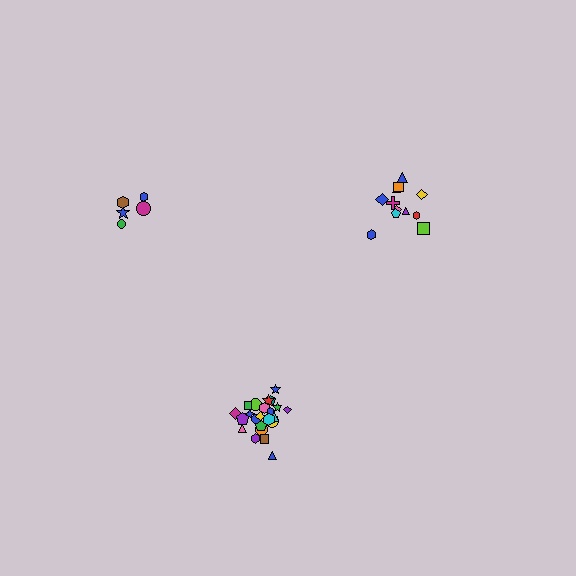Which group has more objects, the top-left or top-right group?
The top-right group.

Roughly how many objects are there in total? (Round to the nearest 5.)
Roughly 40 objects in total.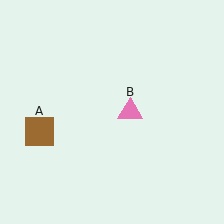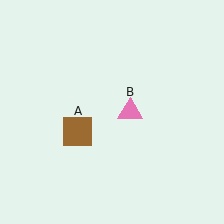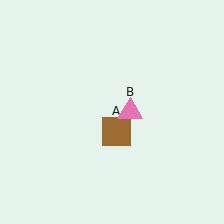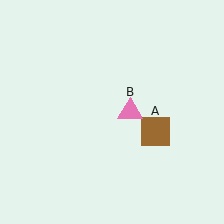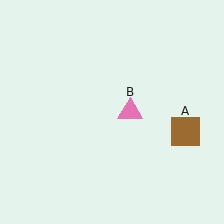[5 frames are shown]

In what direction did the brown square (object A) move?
The brown square (object A) moved right.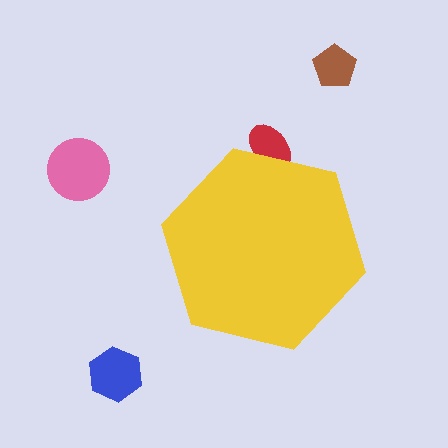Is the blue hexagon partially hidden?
No, the blue hexagon is fully visible.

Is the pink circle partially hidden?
No, the pink circle is fully visible.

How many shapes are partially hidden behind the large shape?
1 shape is partially hidden.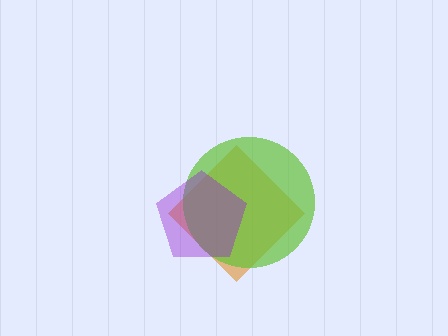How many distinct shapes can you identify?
There are 3 distinct shapes: an orange diamond, a lime circle, a purple pentagon.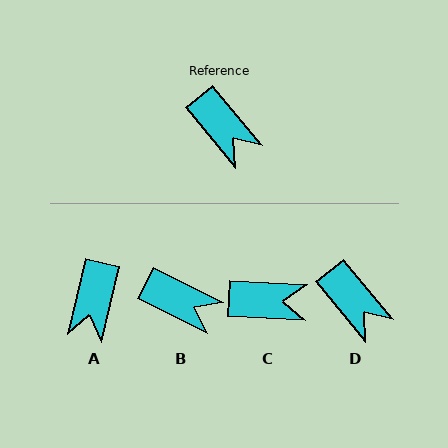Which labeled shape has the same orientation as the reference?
D.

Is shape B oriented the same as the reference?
No, it is off by about 24 degrees.